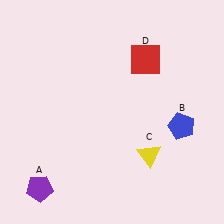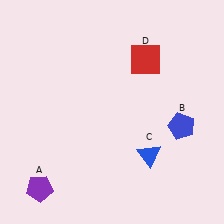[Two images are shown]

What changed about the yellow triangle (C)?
In Image 1, C is yellow. In Image 2, it changed to blue.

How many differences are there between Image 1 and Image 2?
There is 1 difference between the two images.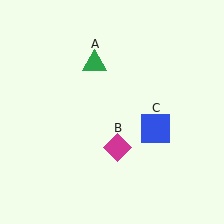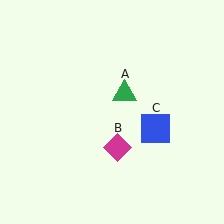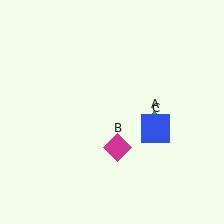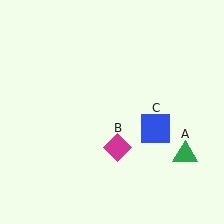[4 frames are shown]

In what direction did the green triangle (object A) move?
The green triangle (object A) moved down and to the right.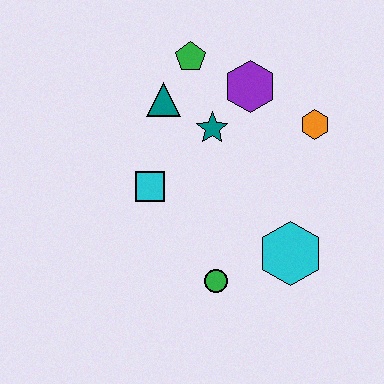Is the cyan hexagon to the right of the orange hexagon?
No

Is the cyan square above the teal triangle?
No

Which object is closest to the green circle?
The cyan hexagon is closest to the green circle.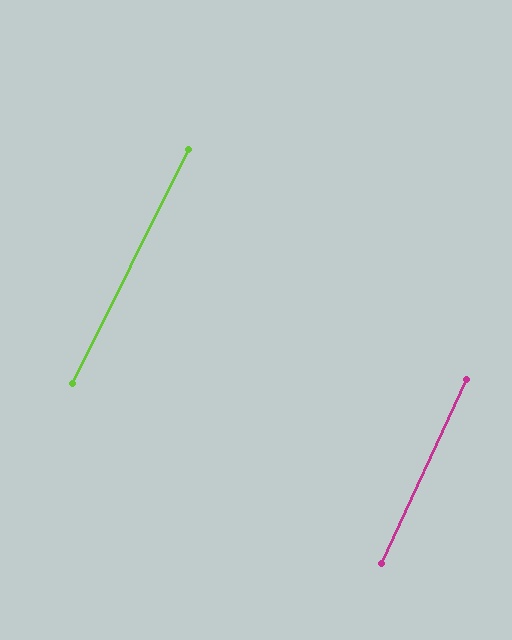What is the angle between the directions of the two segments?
Approximately 1 degree.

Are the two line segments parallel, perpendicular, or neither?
Parallel — their directions differ by only 1.5°.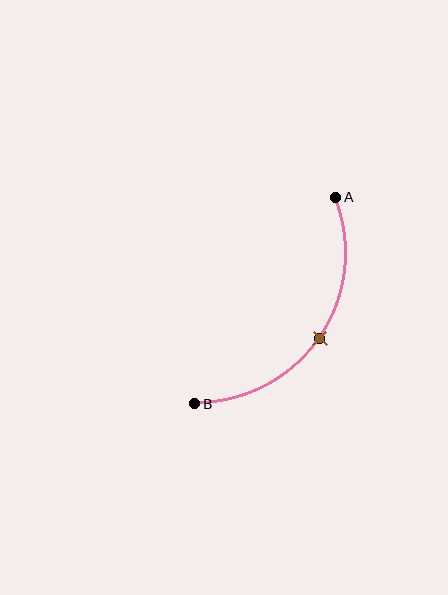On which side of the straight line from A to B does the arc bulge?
The arc bulges below and to the right of the straight line connecting A and B.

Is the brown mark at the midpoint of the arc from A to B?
Yes. The brown mark lies on the arc at equal arc-length from both A and B — it is the arc midpoint.